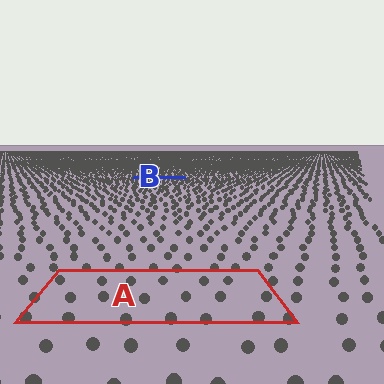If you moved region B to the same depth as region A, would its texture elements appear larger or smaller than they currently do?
They would appear larger. At a closer depth, the same texture elements are projected at a bigger on-screen size.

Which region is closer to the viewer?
Region A is closer. The texture elements there are larger and more spread out.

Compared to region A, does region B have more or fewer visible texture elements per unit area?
Region B has more texture elements per unit area — they are packed more densely because it is farther away.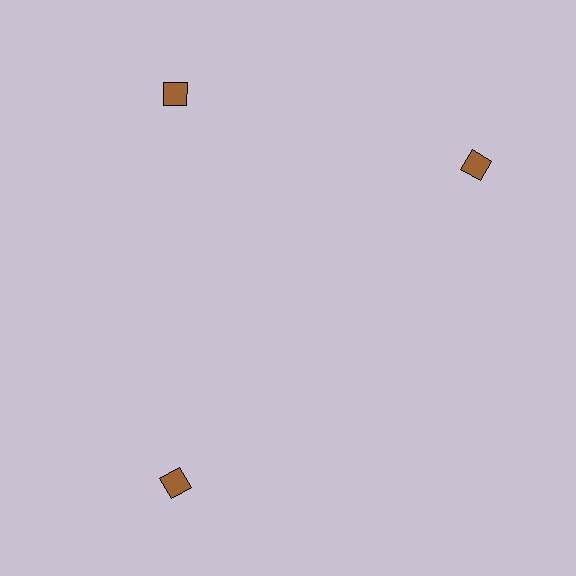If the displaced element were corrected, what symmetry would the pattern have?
It would have 3-fold rotational symmetry — the pattern would map onto itself every 120 degrees.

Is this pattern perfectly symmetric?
No. The 3 brown squares are arranged in a ring, but one element near the 3 o'clock position is rotated out of alignment along the ring, breaking the 3-fold rotational symmetry.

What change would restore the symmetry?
The symmetry would be restored by rotating it back into even spacing with its neighbors so that all 3 squares sit at equal angles and equal distance from the center.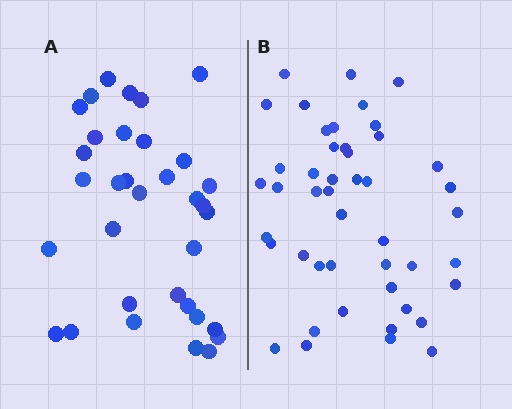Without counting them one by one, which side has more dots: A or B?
Region B (the right region) has more dots.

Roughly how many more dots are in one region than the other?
Region B has roughly 12 or so more dots than region A.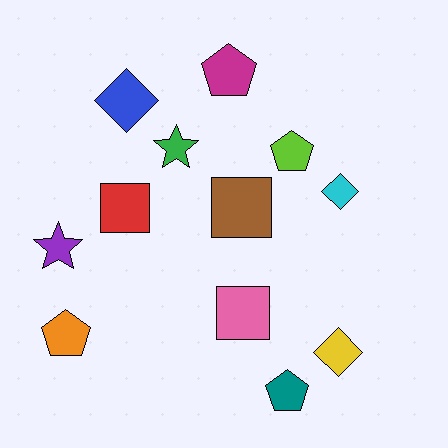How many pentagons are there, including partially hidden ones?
There are 4 pentagons.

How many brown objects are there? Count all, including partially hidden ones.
There is 1 brown object.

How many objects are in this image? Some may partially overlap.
There are 12 objects.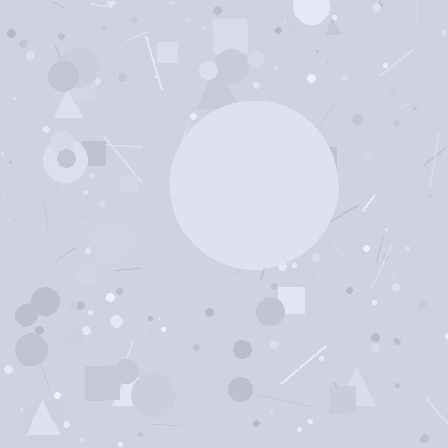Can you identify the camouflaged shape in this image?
The camouflaged shape is a circle.